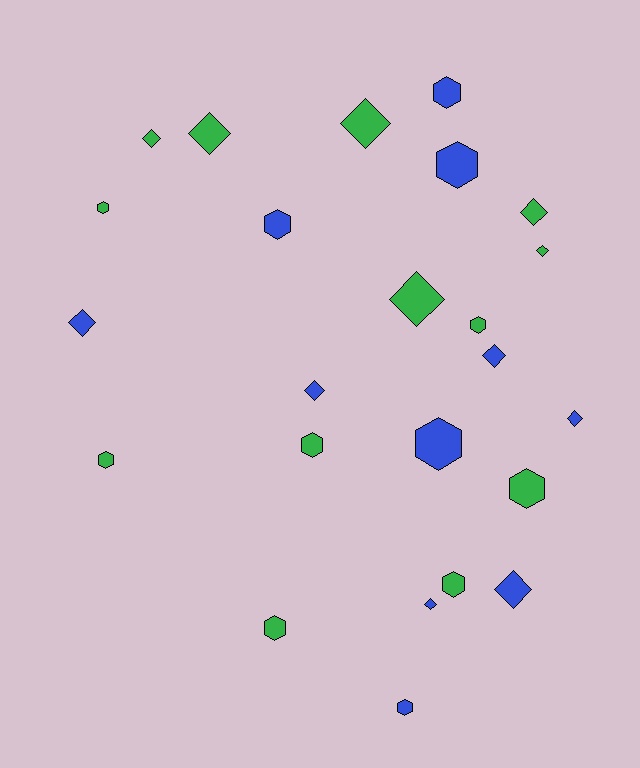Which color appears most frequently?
Green, with 13 objects.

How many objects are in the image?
There are 24 objects.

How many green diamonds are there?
There are 6 green diamonds.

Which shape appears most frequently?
Diamond, with 12 objects.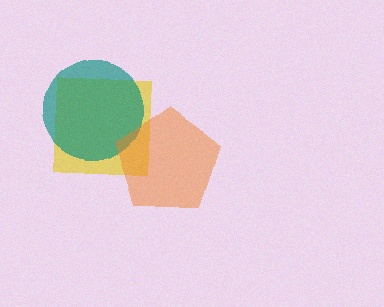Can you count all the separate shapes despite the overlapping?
Yes, there are 3 separate shapes.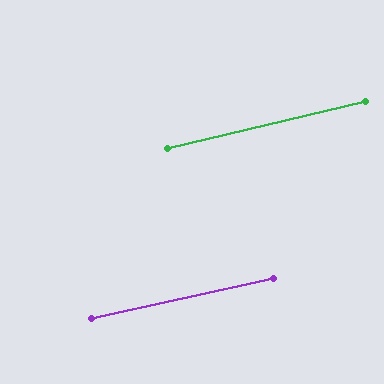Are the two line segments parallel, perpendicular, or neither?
Parallel — their directions differ by only 1.1°.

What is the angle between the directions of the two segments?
Approximately 1 degree.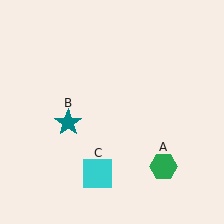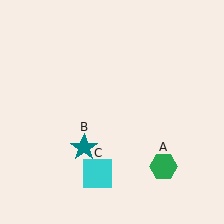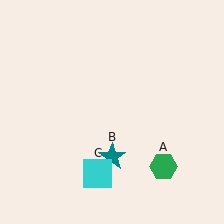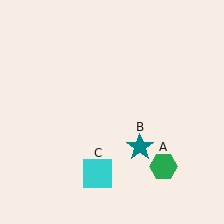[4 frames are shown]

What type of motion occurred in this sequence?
The teal star (object B) rotated counterclockwise around the center of the scene.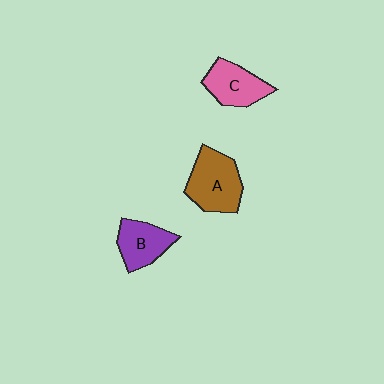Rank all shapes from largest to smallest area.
From largest to smallest: A (brown), C (pink), B (purple).